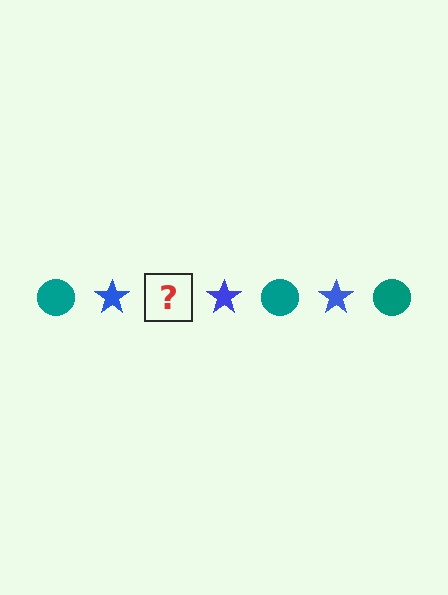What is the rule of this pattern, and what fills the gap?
The rule is that the pattern alternates between teal circle and blue star. The gap should be filled with a teal circle.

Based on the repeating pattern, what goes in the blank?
The blank should be a teal circle.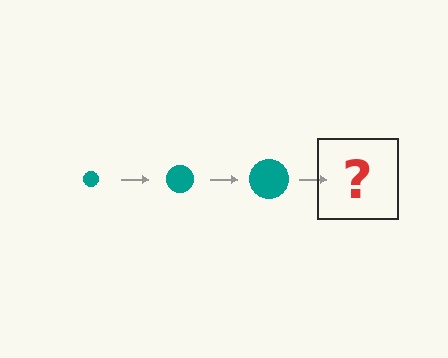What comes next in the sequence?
The next element should be a teal circle, larger than the previous one.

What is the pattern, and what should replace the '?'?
The pattern is that the circle gets progressively larger each step. The '?' should be a teal circle, larger than the previous one.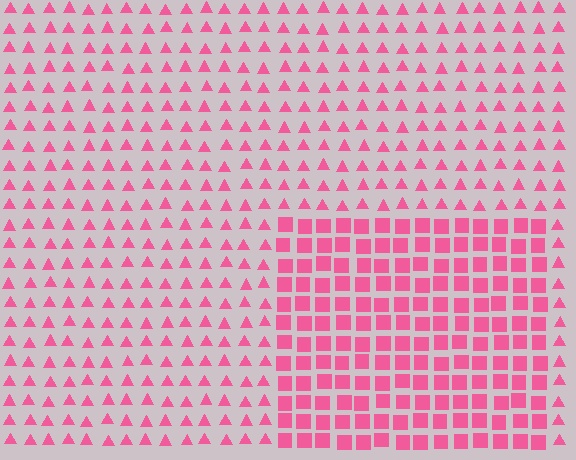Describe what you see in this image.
The image is filled with small pink elements arranged in a uniform grid. A rectangle-shaped region contains squares, while the surrounding area contains triangles. The boundary is defined purely by the change in element shape.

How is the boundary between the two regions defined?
The boundary is defined by a change in element shape: squares inside vs. triangles outside. All elements share the same color and spacing.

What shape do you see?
I see a rectangle.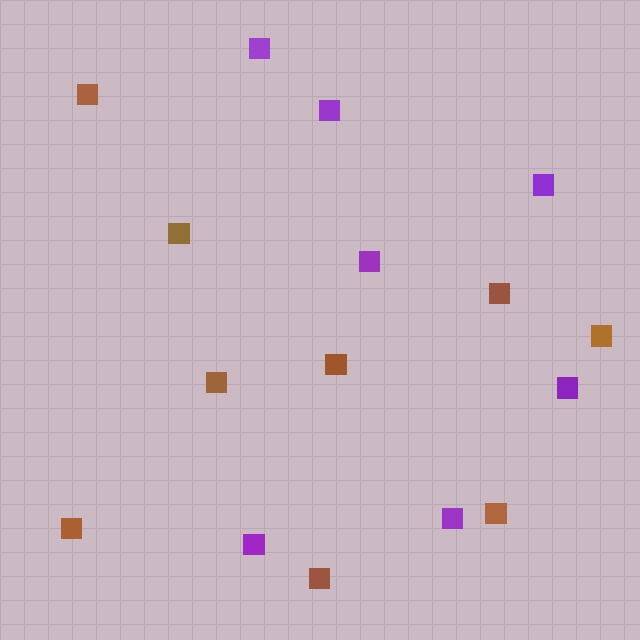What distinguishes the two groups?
There are 2 groups: one group of purple squares (7) and one group of brown squares (9).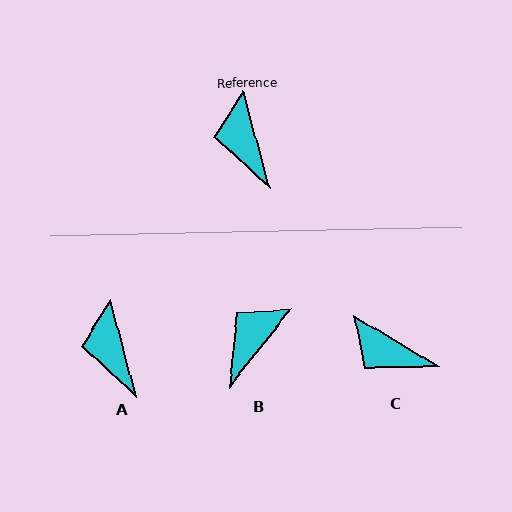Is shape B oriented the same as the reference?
No, it is off by about 53 degrees.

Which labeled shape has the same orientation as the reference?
A.